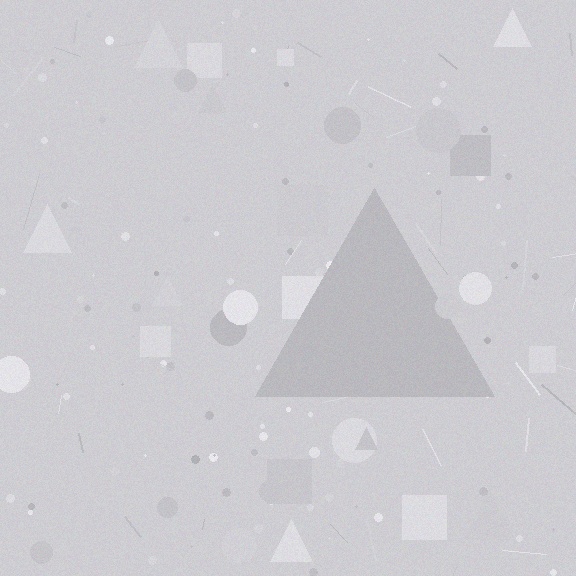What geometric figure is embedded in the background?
A triangle is embedded in the background.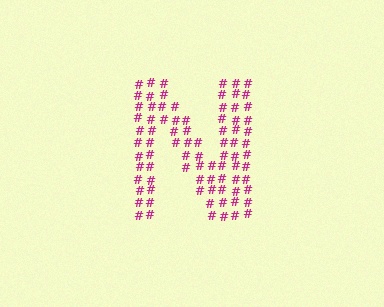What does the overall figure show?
The overall figure shows the letter N.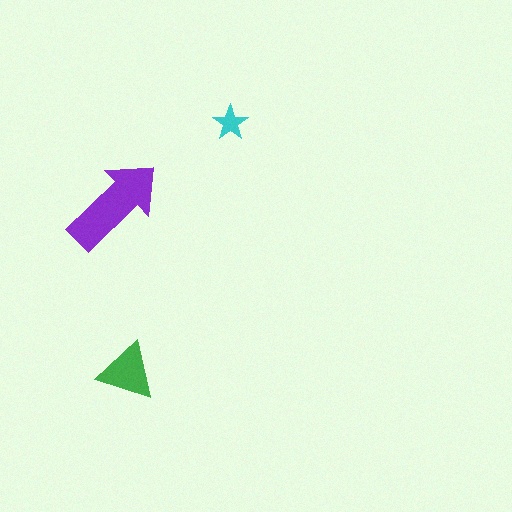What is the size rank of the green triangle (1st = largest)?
2nd.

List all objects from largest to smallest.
The purple arrow, the green triangle, the cyan star.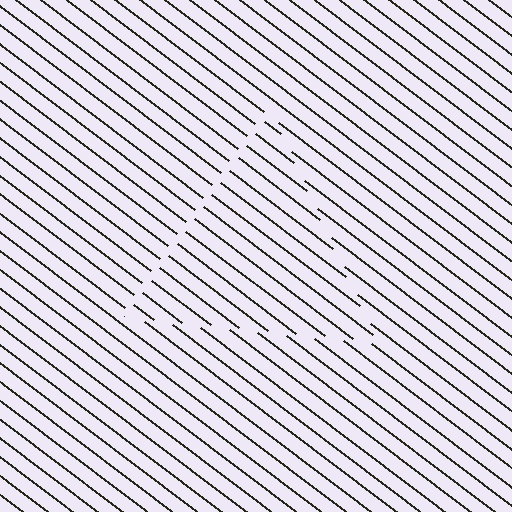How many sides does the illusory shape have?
3 sides — the line-ends trace a triangle.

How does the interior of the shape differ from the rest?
The interior of the shape contains the same grating, shifted by half a period — the contour is defined by the phase discontinuity where line-ends from the inner and outer gratings abut.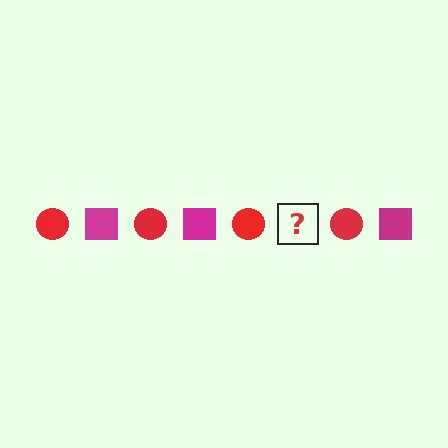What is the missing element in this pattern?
The missing element is a magenta square.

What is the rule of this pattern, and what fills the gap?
The rule is that the pattern alternates between red circle and magenta square. The gap should be filled with a magenta square.